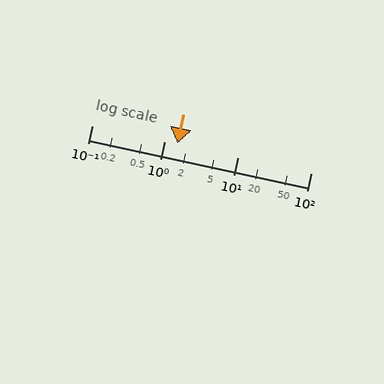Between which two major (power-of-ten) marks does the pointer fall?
The pointer is between 1 and 10.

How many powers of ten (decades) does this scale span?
The scale spans 3 decades, from 0.1 to 100.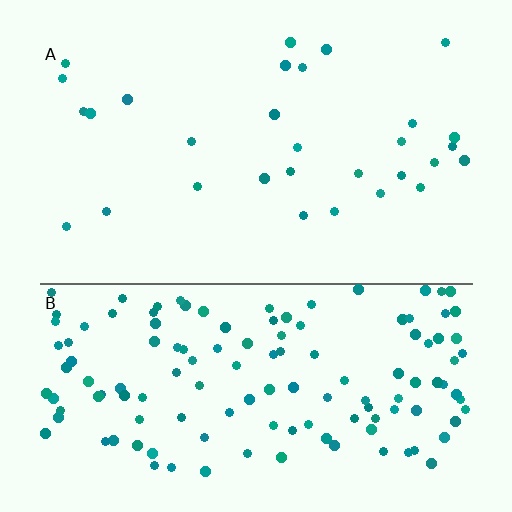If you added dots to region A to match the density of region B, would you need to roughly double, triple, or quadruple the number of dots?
Approximately quadruple.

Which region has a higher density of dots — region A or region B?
B (the bottom).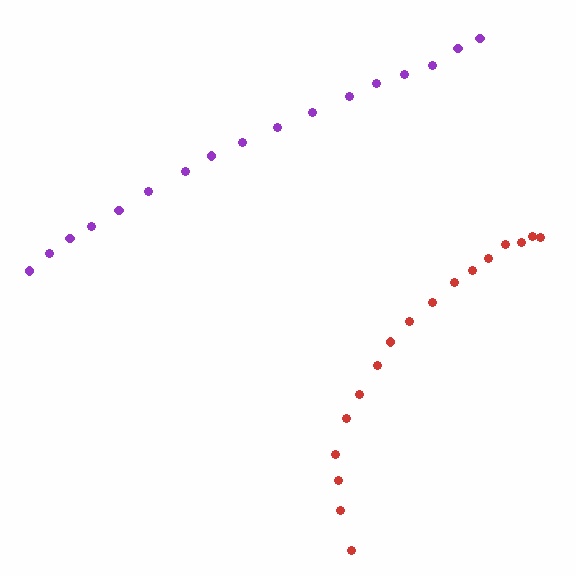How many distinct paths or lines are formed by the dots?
There are 2 distinct paths.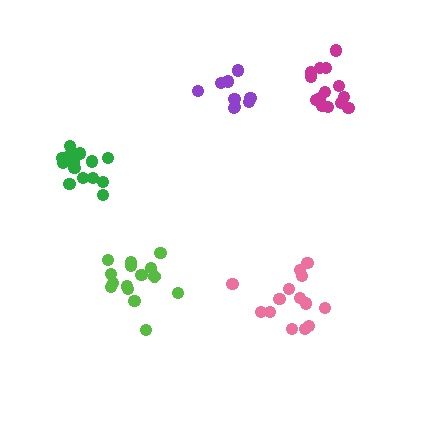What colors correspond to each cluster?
The clusters are colored: purple, pink, magenta, green, lime.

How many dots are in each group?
Group 1: 9 dots, Group 2: 15 dots, Group 3: 14 dots, Group 4: 15 dots, Group 5: 15 dots (68 total).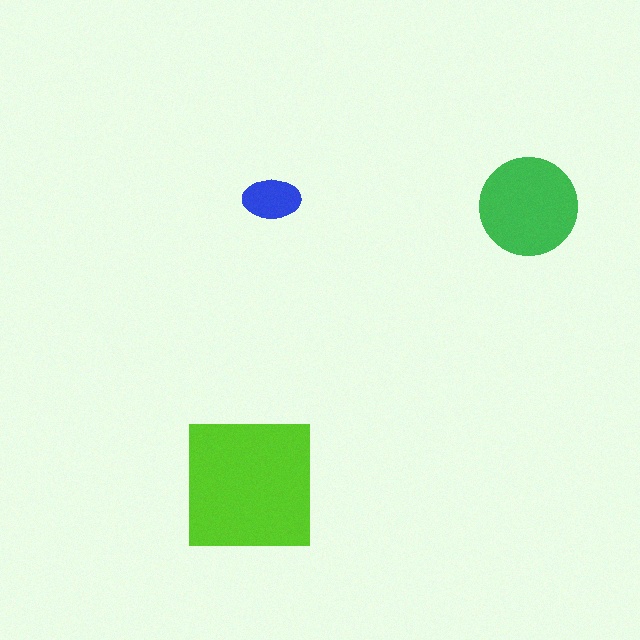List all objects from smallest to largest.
The blue ellipse, the green circle, the lime square.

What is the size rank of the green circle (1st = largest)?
2nd.